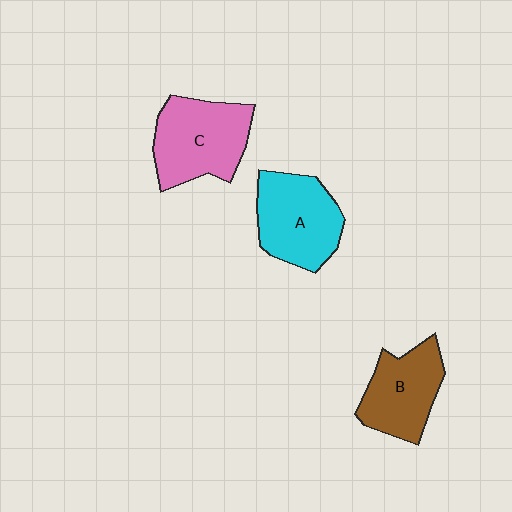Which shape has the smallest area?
Shape B (brown).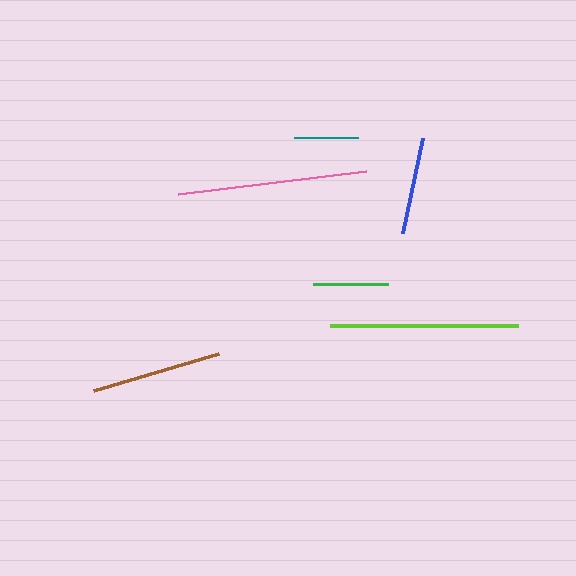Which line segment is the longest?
The pink line is the longest at approximately 190 pixels.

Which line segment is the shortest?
The teal line is the shortest at approximately 63 pixels.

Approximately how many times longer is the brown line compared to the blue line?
The brown line is approximately 1.3 times the length of the blue line.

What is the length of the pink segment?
The pink segment is approximately 190 pixels long.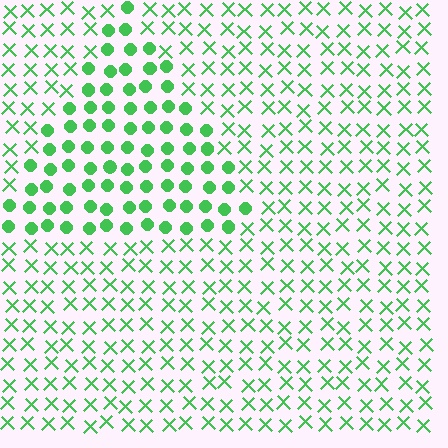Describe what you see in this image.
The image is filled with small green elements arranged in a uniform grid. A triangle-shaped region contains circles, while the surrounding area contains X marks. The boundary is defined purely by the change in element shape.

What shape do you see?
I see a triangle.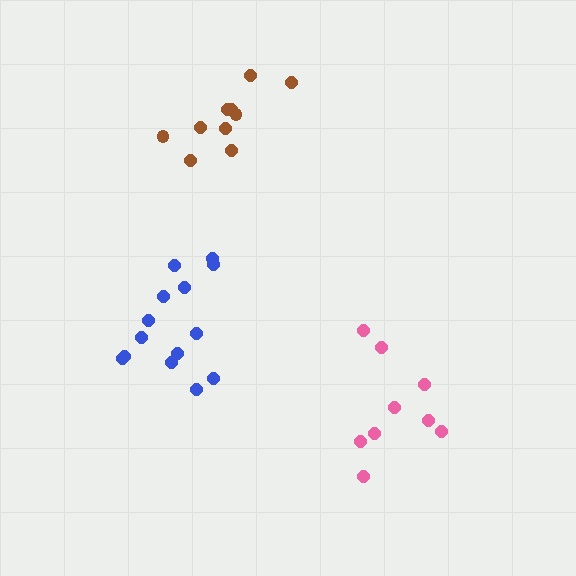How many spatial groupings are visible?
There are 3 spatial groupings.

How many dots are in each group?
Group 1: 10 dots, Group 2: 14 dots, Group 3: 9 dots (33 total).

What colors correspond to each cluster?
The clusters are colored: brown, blue, pink.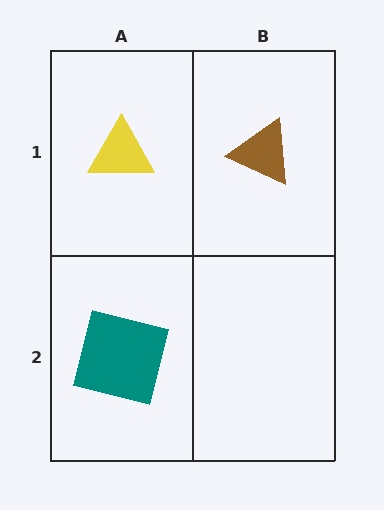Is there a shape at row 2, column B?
No, that cell is empty.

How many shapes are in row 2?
1 shape.